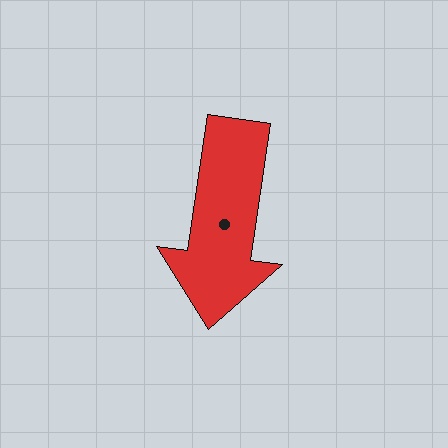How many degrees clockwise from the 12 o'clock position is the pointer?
Approximately 188 degrees.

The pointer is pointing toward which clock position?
Roughly 6 o'clock.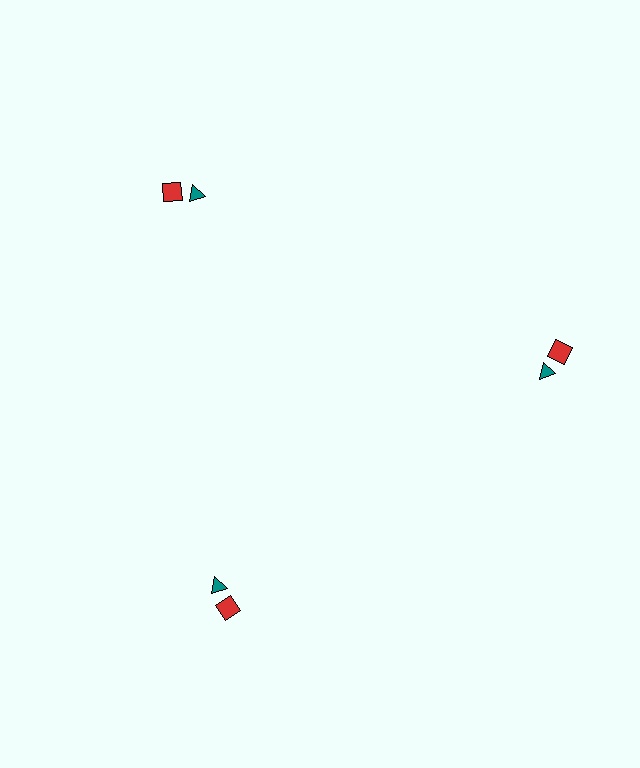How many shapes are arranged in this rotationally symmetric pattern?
There are 6 shapes, arranged in 3 groups of 2.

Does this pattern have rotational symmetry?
Yes, this pattern has 3-fold rotational symmetry. It looks the same after rotating 120 degrees around the center.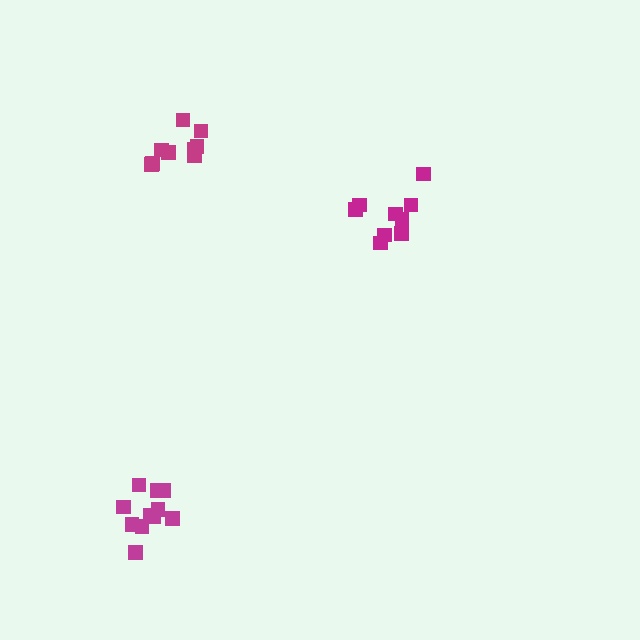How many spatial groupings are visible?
There are 3 spatial groupings.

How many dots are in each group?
Group 1: 9 dots, Group 2: 9 dots, Group 3: 11 dots (29 total).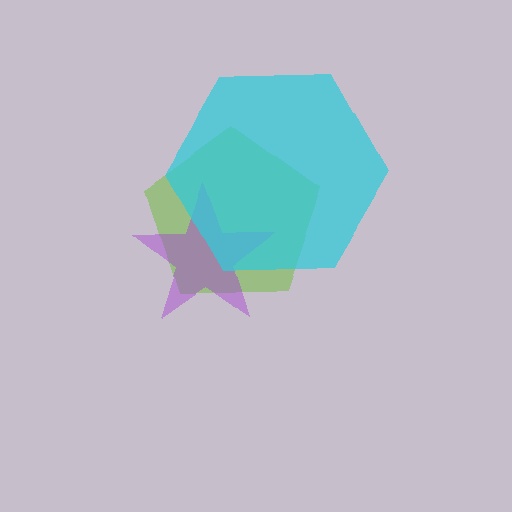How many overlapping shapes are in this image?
There are 3 overlapping shapes in the image.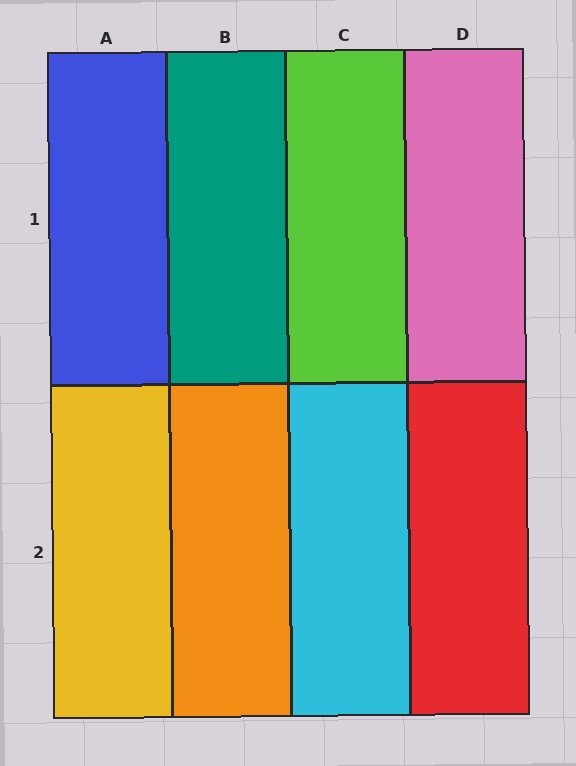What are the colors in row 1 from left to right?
Blue, teal, lime, pink.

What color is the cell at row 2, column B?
Orange.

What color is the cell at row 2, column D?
Red.